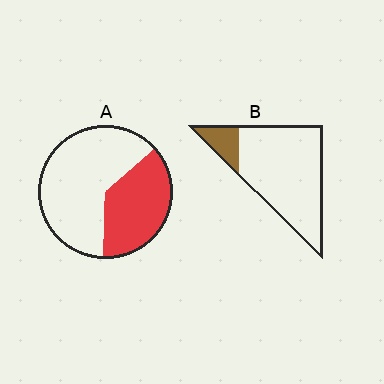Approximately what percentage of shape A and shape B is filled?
A is approximately 35% and B is approximately 15%.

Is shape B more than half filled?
No.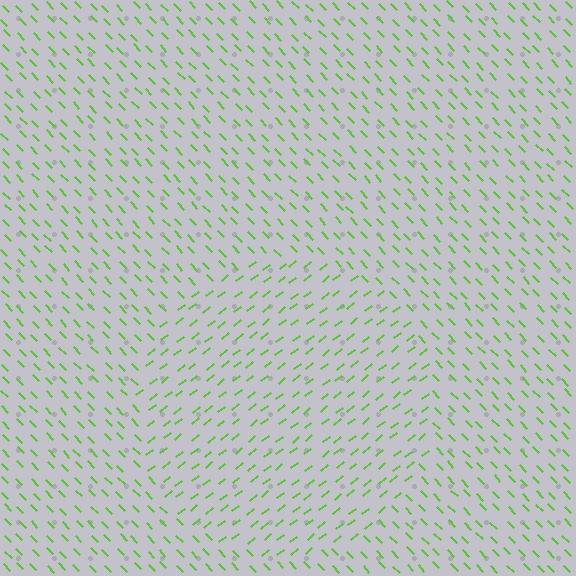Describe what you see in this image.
The image is filled with small lime line segments. A circle region in the image has lines oriented differently from the surrounding lines, creating a visible texture boundary.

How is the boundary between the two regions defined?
The boundary is defined purely by a change in line orientation (approximately 85 degrees difference). All lines are the same color and thickness.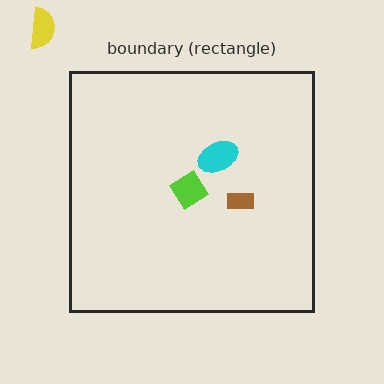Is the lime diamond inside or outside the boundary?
Inside.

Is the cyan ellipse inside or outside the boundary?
Inside.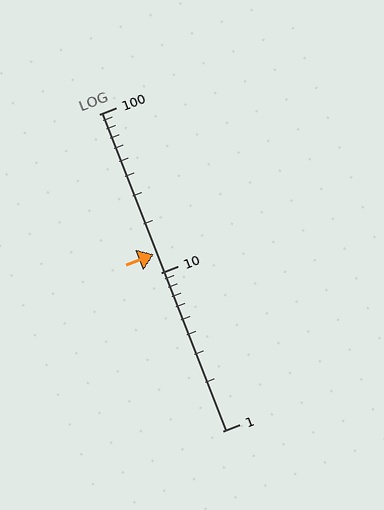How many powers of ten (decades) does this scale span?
The scale spans 2 decades, from 1 to 100.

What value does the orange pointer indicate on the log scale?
The pointer indicates approximately 13.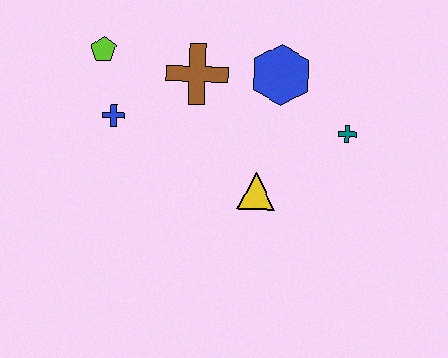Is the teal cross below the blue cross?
Yes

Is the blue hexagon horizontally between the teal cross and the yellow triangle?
Yes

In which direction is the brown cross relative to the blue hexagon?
The brown cross is to the left of the blue hexagon.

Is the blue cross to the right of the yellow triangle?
No